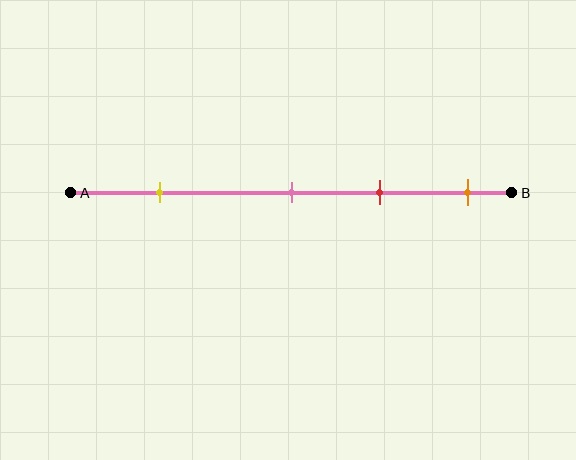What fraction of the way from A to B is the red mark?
The red mark is approximately 70% (0.7) of the way from A to B.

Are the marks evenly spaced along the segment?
No, the marks are not evenly spaced.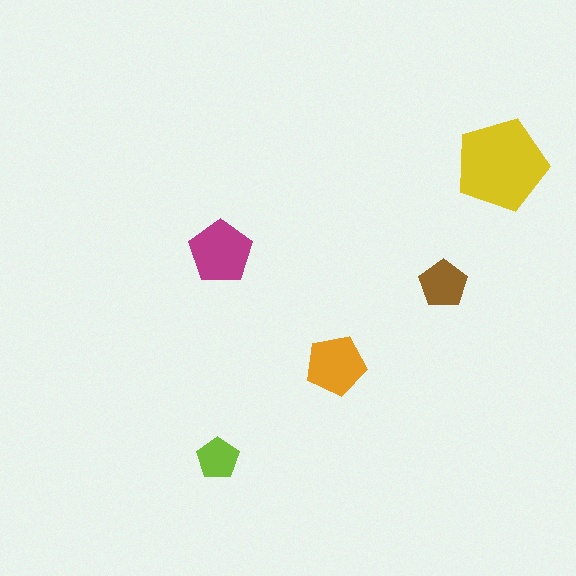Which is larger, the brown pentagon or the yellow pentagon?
The yellow one.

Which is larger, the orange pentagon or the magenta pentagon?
The magenta one.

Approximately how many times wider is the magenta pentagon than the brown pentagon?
About 1.5 times wider.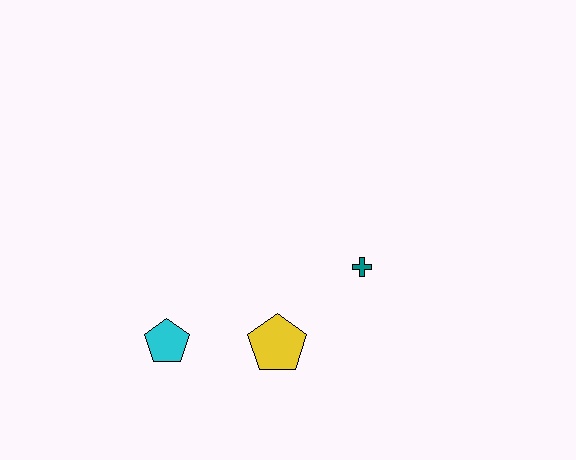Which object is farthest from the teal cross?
The cyan pentagon is farthest from the teal cross.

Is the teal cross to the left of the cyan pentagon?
No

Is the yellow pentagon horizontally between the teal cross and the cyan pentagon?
Yes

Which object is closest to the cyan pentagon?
The yellow pentagon is closest to the cyan pentagon.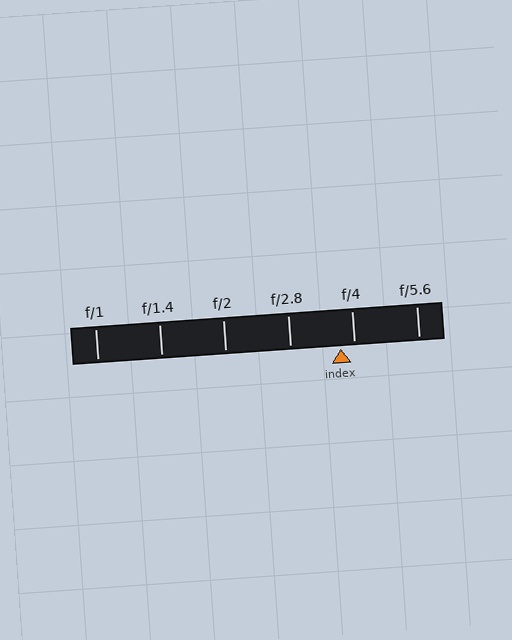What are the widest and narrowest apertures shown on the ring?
The widest aperture shown is f/1 and the narrowest is f/5.6.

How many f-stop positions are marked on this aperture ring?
There are 6 f-stop positions marked.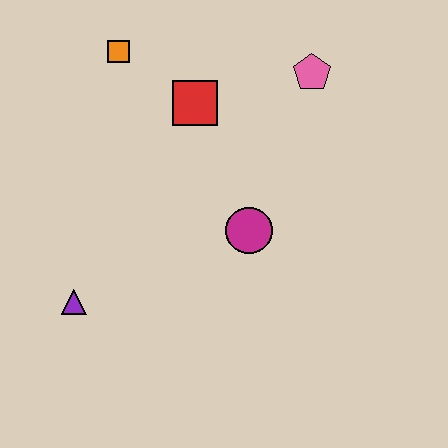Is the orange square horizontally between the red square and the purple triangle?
Yes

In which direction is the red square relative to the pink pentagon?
The red square is to the left of the pink pentagon.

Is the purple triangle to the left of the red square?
Yes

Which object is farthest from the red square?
The purple triangle is farthest from the red square.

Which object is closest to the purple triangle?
The magenta circle is closest to the purple triangle.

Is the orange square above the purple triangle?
Yes